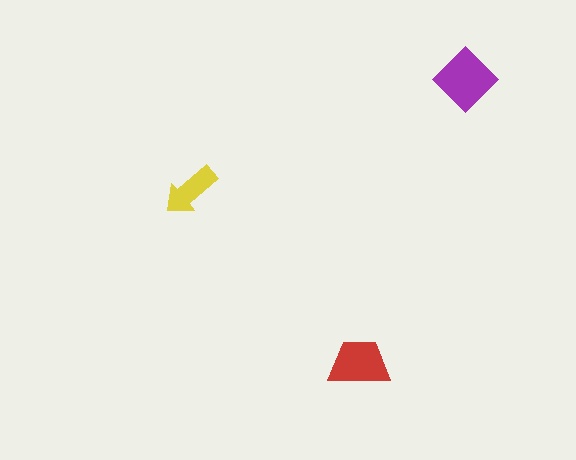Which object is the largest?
The purple diamond.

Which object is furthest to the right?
The purple diamond is rightmost.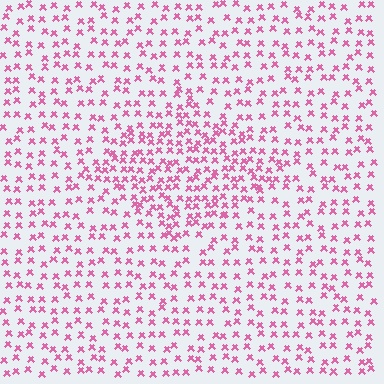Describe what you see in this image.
The image contains small pink elements arranged at two different densities. A diamond-shaped region is visible where the elements are more densely packed than the surrounding area.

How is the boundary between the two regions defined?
The boundary is defined by a change in element density (approximately 1.8x ratio). All elements are the same color, size, and shape.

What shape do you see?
I see a diamond.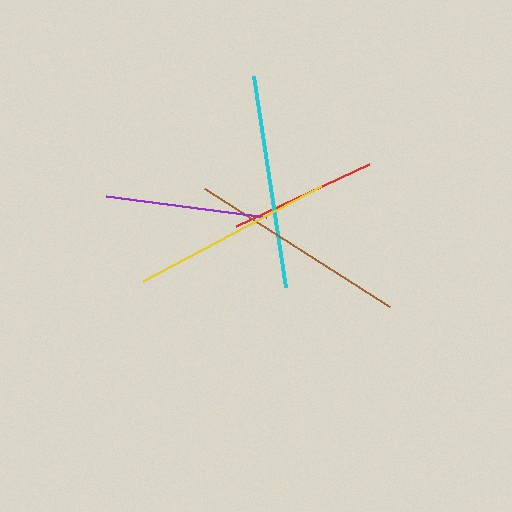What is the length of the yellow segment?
The yellow segment is approximately 202 pixels long.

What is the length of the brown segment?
The brown segment is approximately 219 pixels long.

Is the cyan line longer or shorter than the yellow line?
The cyan line is longer than the yellow line.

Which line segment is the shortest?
The red line is the shortest at approximately 147 pixels.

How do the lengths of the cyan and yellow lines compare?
The cyan and yellow lines are approximately the same length.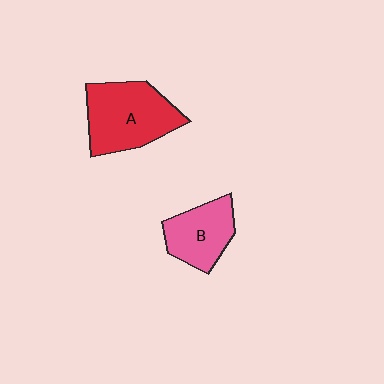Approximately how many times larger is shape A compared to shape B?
Approximately 1.5 times.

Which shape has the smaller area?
Shape B (pink).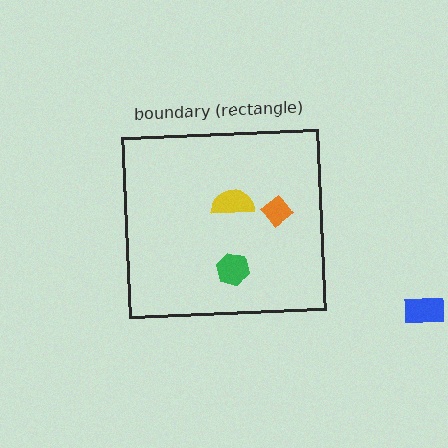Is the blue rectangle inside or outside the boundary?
Outside.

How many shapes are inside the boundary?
3 inside, 1 outside.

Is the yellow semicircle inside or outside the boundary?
Inside.